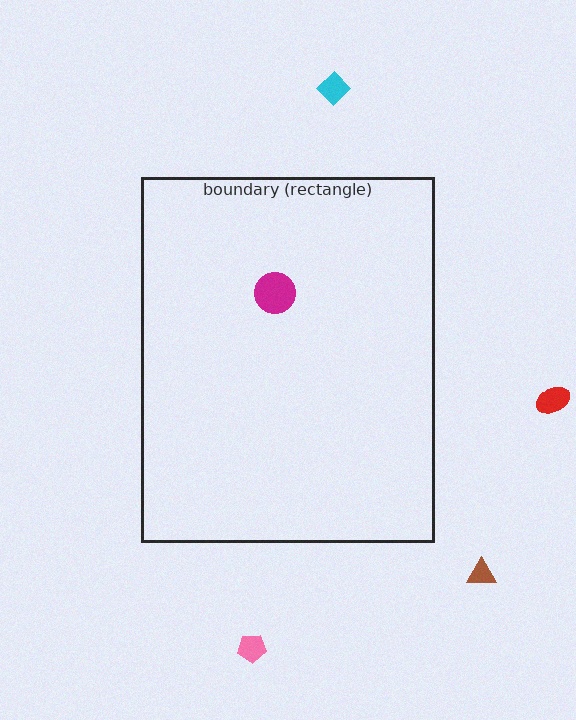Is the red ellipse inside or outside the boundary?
Outside.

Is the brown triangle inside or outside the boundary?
Outside.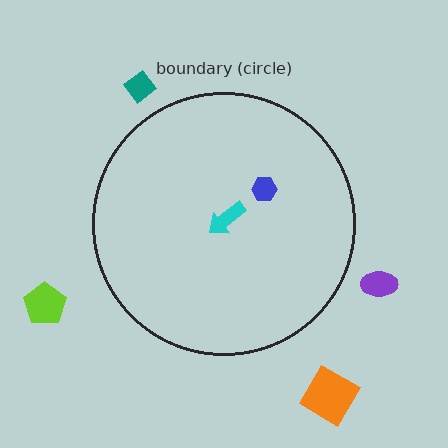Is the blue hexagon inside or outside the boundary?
Inside.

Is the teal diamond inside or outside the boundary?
Outside.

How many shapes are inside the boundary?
2 inside, 4 outside.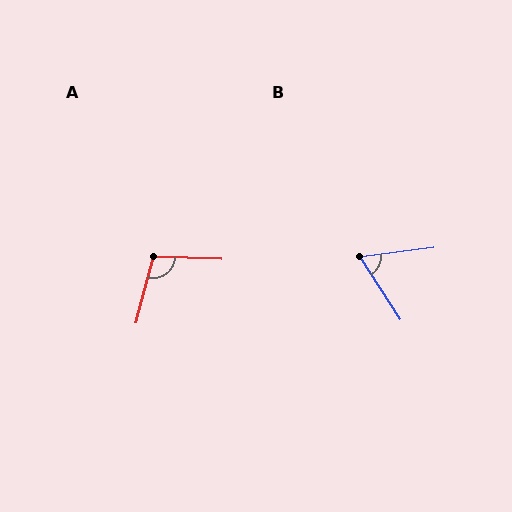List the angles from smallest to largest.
B (64°), A (103°).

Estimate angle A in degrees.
Approximately 103 degrees.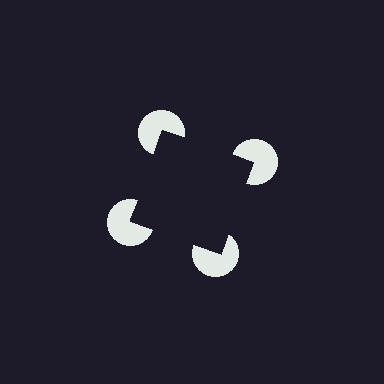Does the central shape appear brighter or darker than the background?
It typically appears slightly darker than the background, even though no actual brightness change is drawn.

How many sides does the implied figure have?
4 sides.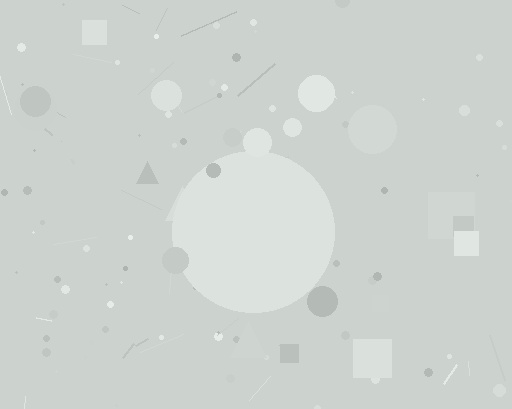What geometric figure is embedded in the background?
A circle is embedded in the background.